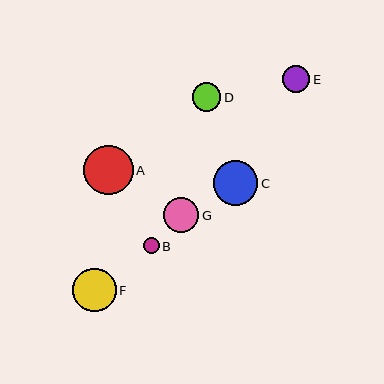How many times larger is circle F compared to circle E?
Circle F is approximately 1.6 times the size of circle E.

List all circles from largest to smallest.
From largest to smallest: A, C, F, G, D, E, B.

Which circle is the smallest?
Circle B is the smallest with a size of approximately 16 pixels.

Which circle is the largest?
Circle A is the largest with a size of approximately 50 pixels.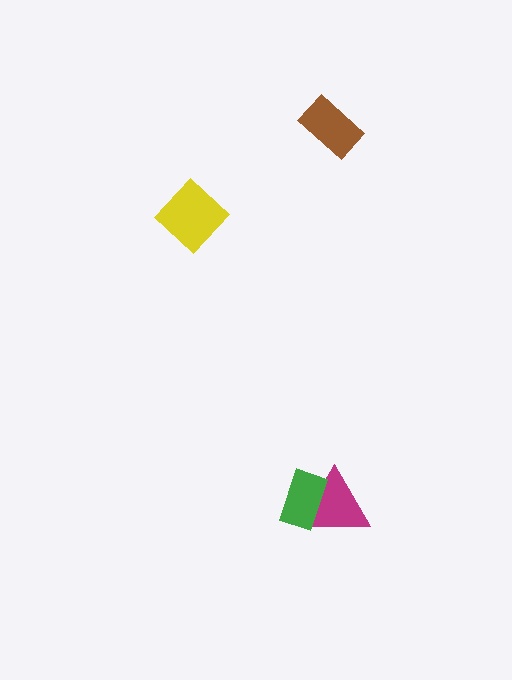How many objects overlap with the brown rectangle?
0 objects overlap with the brown rectangle.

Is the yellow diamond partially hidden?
No, no other shape covers it.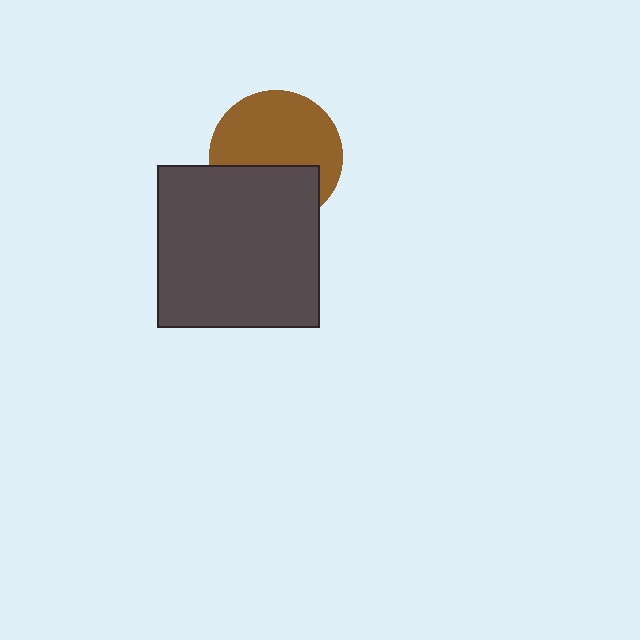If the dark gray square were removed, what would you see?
You would see the complete brown circle.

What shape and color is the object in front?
The object in front is a dark gray square.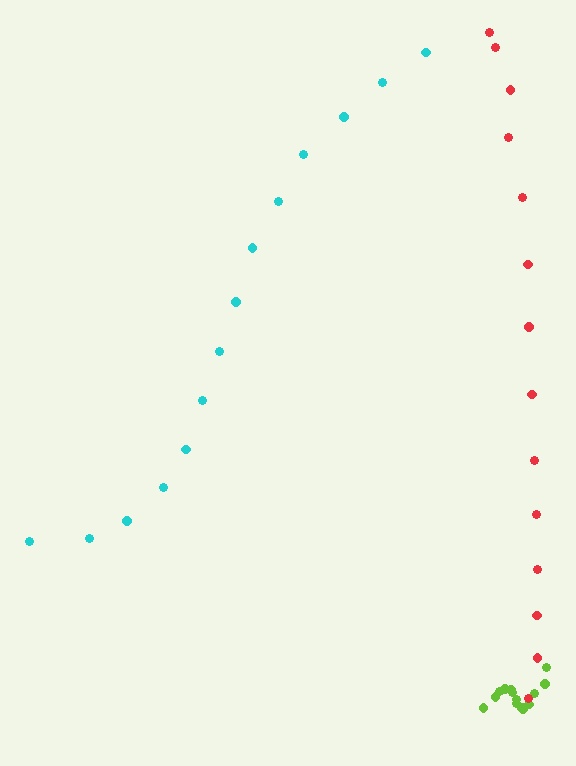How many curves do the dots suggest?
There are 3 distinct paths.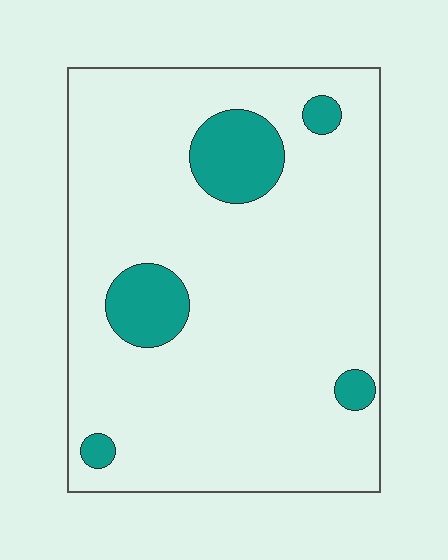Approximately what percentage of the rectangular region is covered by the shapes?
Approximately 10%.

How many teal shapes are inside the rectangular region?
5.